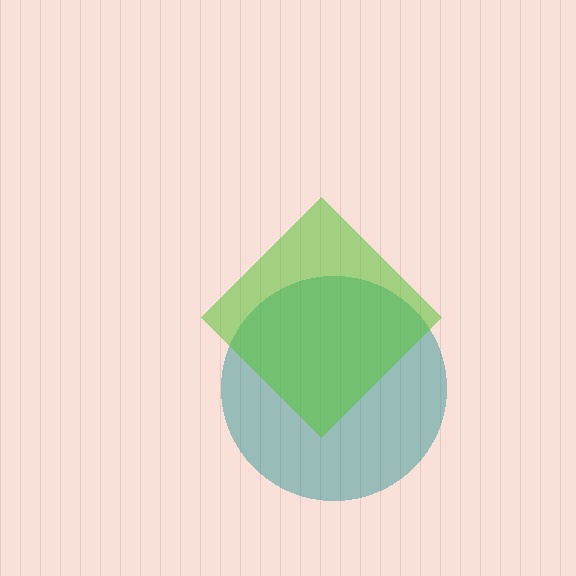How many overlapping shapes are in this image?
There are 2 overlapping shapes in the image.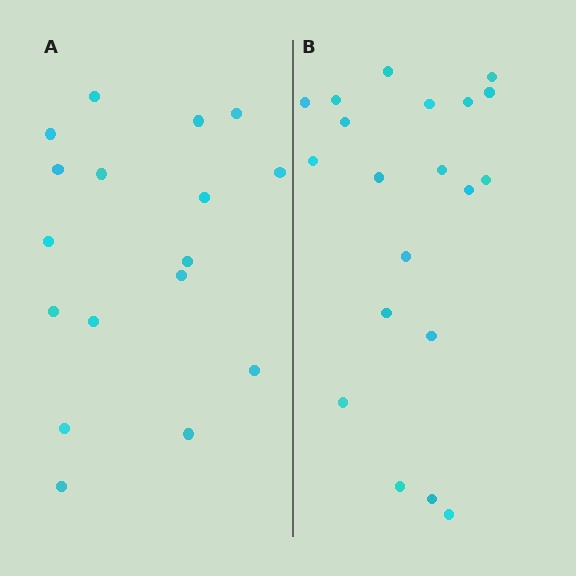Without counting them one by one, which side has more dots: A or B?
Region B (the right region) has more dots.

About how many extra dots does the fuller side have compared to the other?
Region B has just a few more — roughly 2 or 3 more dots than region A.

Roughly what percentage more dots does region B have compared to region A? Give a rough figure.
About 20% more.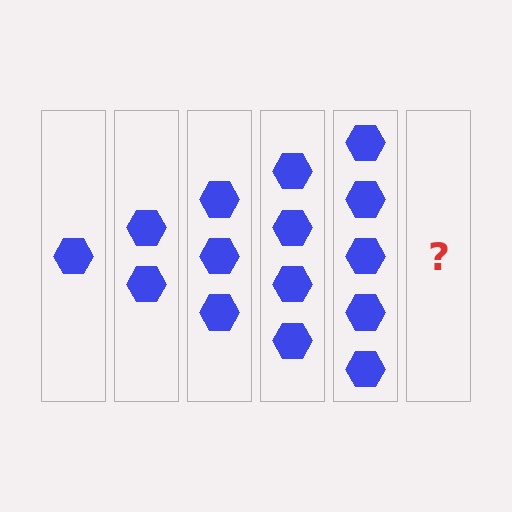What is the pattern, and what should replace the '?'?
The pattern is that each step adds one more hexagon. The '?' should be 6 hexagons.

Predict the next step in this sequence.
The next step is 6 hexagons.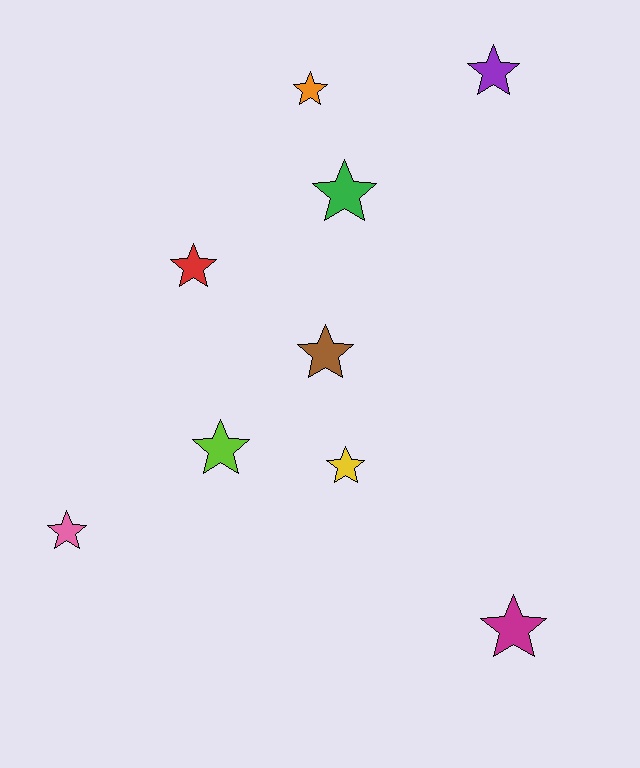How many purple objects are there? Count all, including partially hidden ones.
There is 1 purple object.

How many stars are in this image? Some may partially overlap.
There are 9 stars.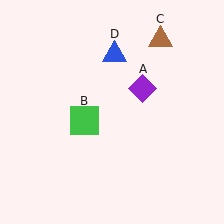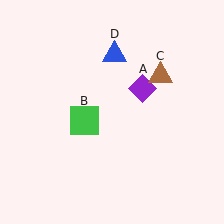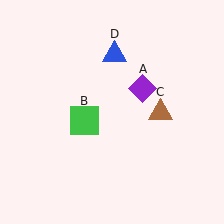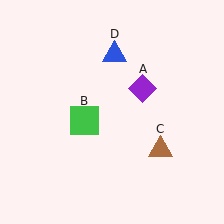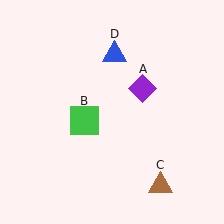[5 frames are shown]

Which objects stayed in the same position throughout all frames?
Purple diamond (object A) and green square (object B) and blue triangle (object D) remained stationary.